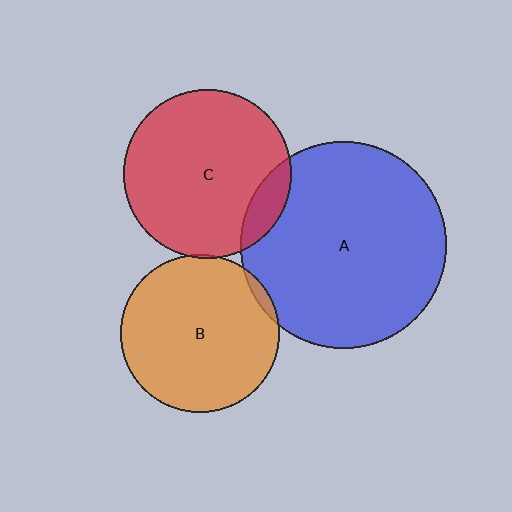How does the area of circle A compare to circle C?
Approximately 1.5 times.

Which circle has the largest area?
Circle A (blue).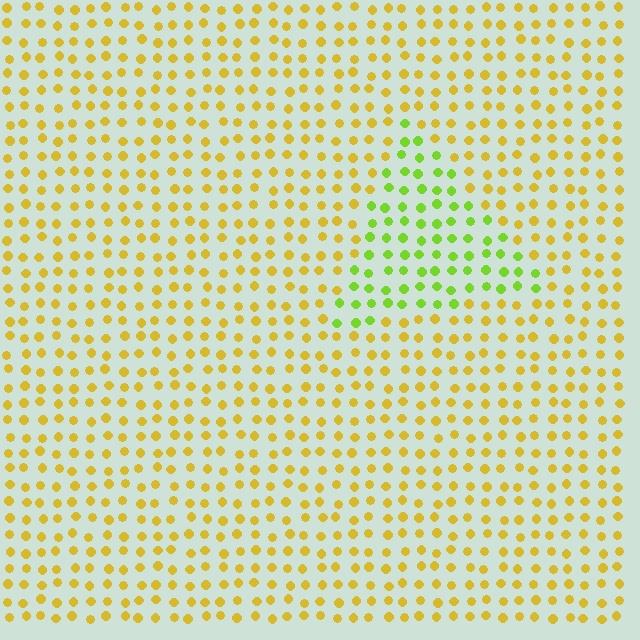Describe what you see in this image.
The image is filled with small yellow elements in a uniform arrangement. A triangle-shaped region is visible where the elements are tinted to a slightly different hue, forming a subtle color boundary.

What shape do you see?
I see a triangle.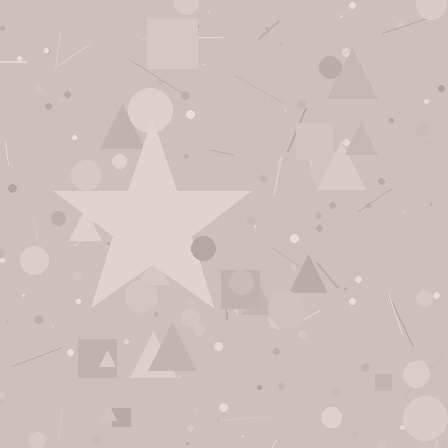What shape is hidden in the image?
A star is hidden in the image.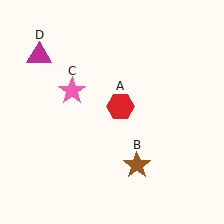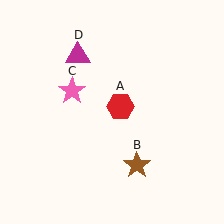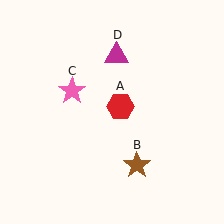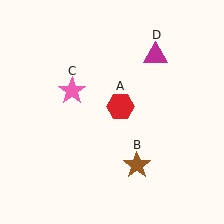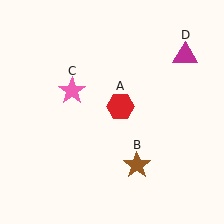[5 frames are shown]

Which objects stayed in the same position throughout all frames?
Red hexagon (object A) and brown star (object B) and pink star (object C) remained stationary.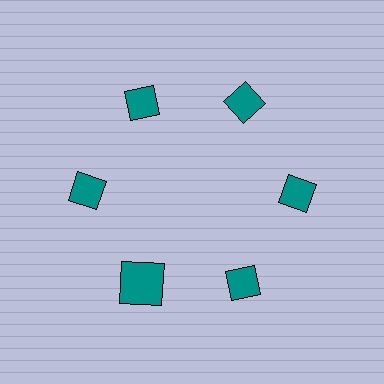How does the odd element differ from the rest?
It has a different shape: square instead of diamond.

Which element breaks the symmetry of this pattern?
The teal square at roughly the 7 o'clock position breaks the symmetry. All other shapes are teal diamonds.